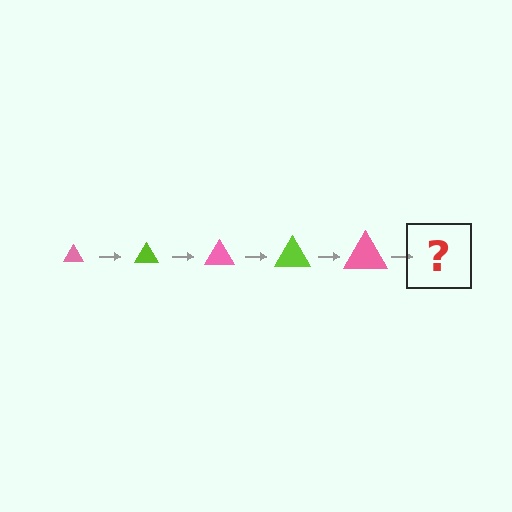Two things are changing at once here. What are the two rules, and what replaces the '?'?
The two rules are that the triangle grows larger each step and the color cycles through pink and lime. The '?' should be a lime triangle, larger than the previous one.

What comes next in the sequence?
The next element should be a lime triangle, larger than the previous one.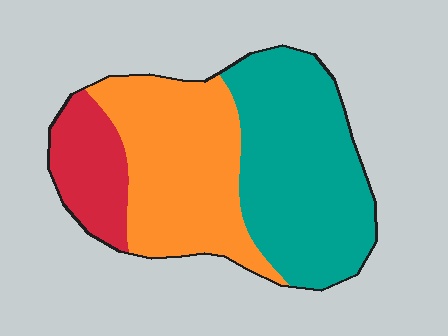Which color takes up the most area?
Teal, at roughly 45%.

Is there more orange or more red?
Orange.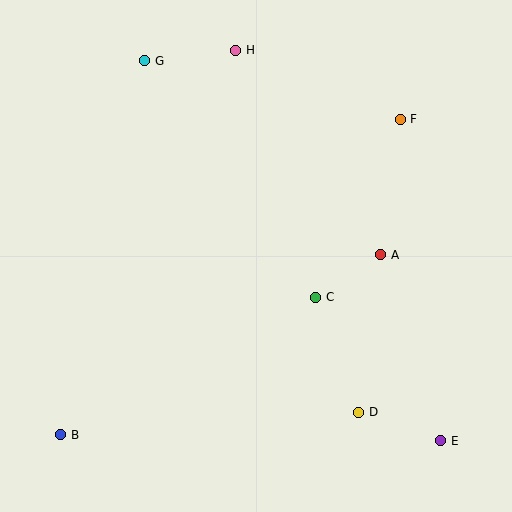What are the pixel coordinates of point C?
Point C is at (316, 297).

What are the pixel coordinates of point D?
Point D is at (359, 412).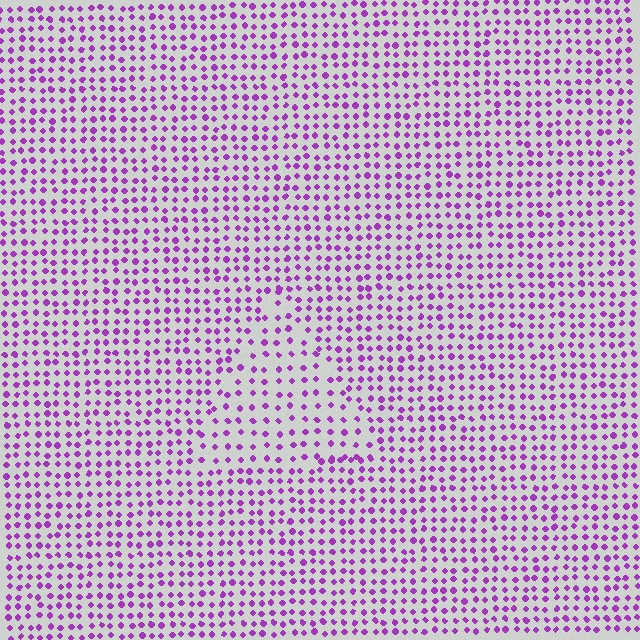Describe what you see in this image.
The image contains small purple elements arranged at two different densities. A triangle-shaped region is visible where the elements are less densely packed than the surrounding area.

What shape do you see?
I see a triangle.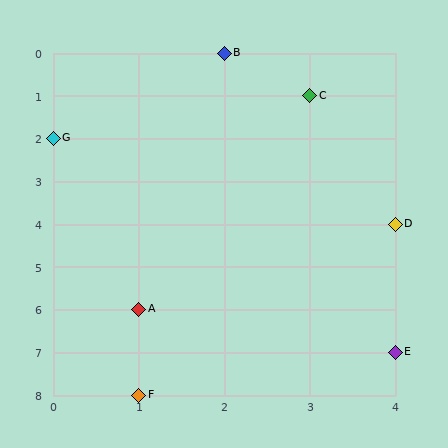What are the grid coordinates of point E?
Point E is at grid coordinates (4, 7).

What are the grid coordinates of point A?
Point A is at grid coordinates (1, 6).